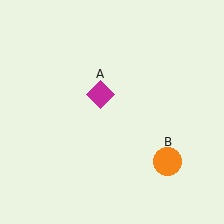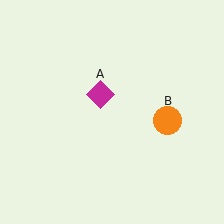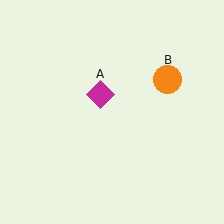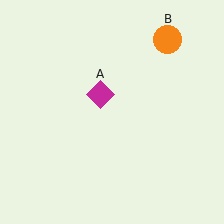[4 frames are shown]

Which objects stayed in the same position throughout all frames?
Magenta diamond (object A) remained stationary.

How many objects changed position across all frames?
1 object changed position: orange circle (object B).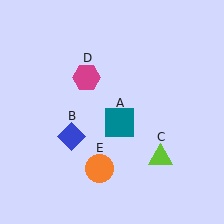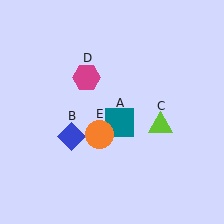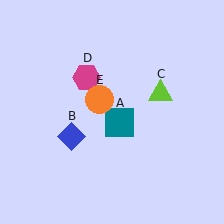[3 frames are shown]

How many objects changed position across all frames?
2 objects changed position: lime triangle (object C), orange circle (object E).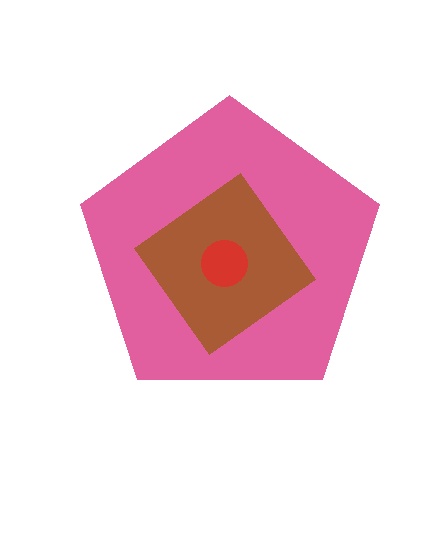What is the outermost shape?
The pink pentagon.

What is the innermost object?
The red circle.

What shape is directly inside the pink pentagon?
The brown diamond.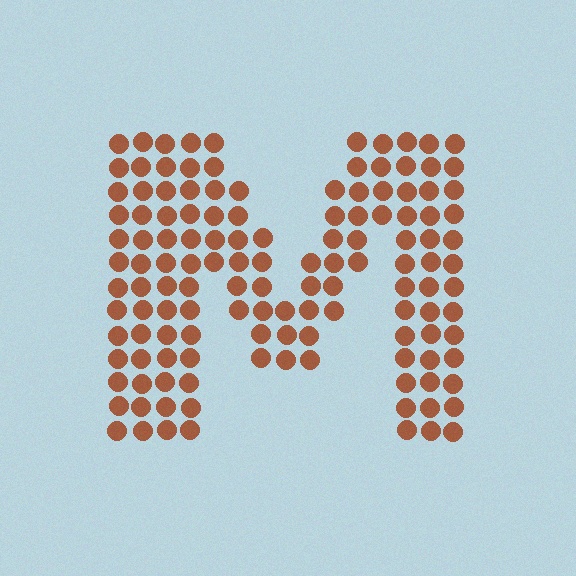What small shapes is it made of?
It is made of small circles.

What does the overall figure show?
The overall figure shows the letter M.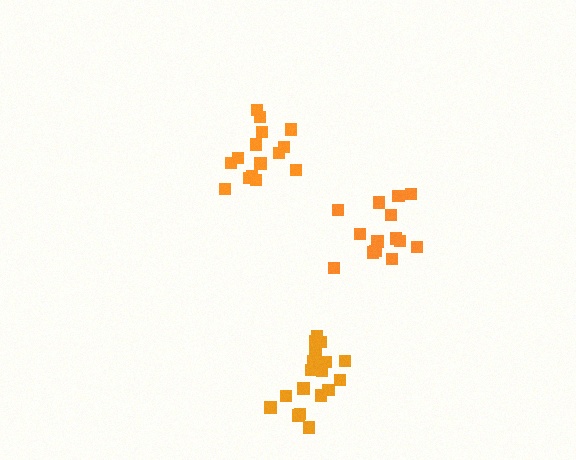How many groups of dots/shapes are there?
There are 3 groups.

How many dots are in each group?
Group 1: 14 dots, Group 2: 15 dots, Group 3: 18 dots (47 total).